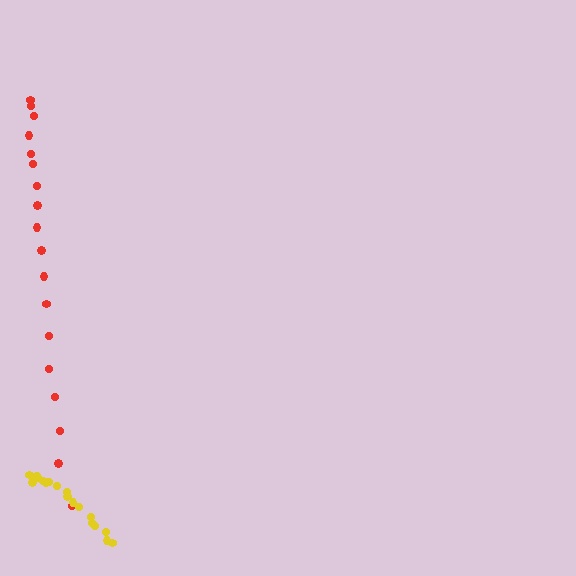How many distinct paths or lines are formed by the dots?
There are 2 distinct paths.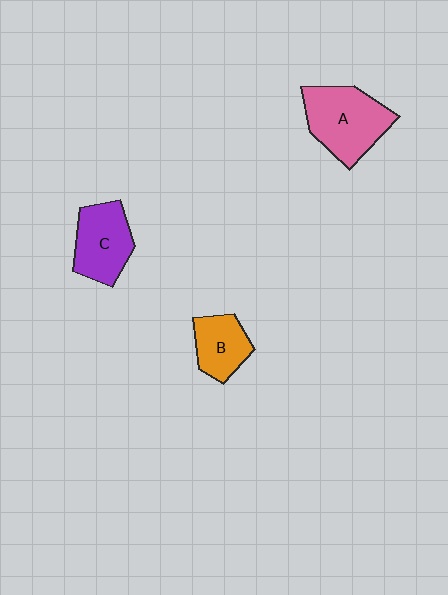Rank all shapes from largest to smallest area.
From largest to smallest: A (pink), C (purple), B (orange).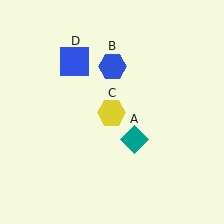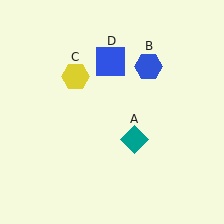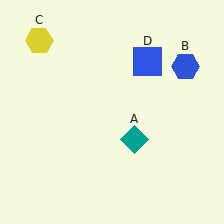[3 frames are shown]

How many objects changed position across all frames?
3 objects changed position: blue hexagon (object B), yellow hexagon (object C), blue square (object D).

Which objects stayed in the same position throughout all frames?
Teal diamond (object A) remained stationary.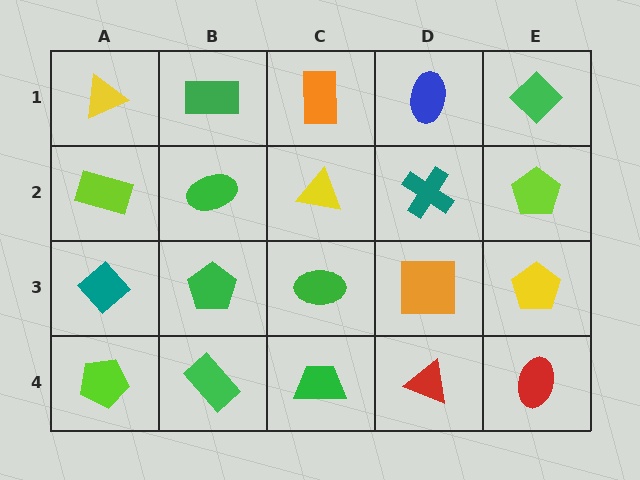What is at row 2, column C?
A yellow triangle.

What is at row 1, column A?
A yellow triangle.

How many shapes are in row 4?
5 shapes.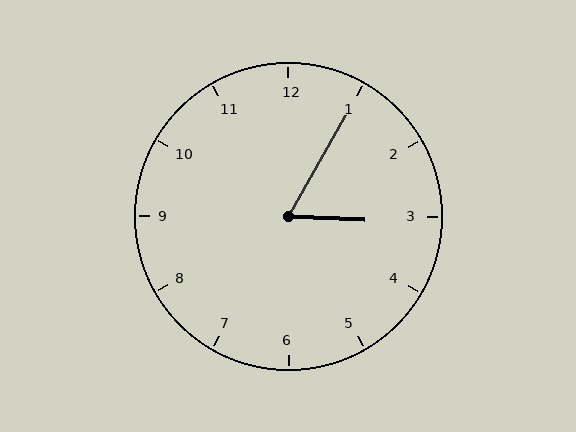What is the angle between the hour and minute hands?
Approximately 62 degrees.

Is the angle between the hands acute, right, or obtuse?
It is acute.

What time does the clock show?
3:05.